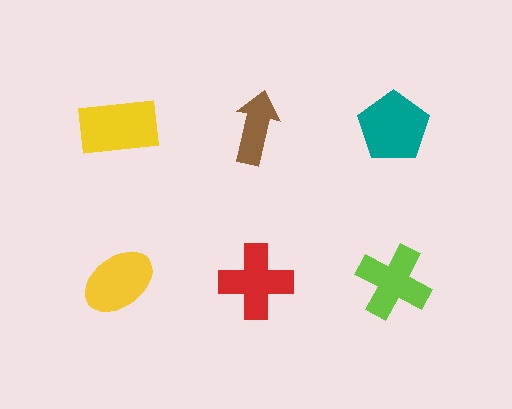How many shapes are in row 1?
3 shapes.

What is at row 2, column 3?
A lime cross.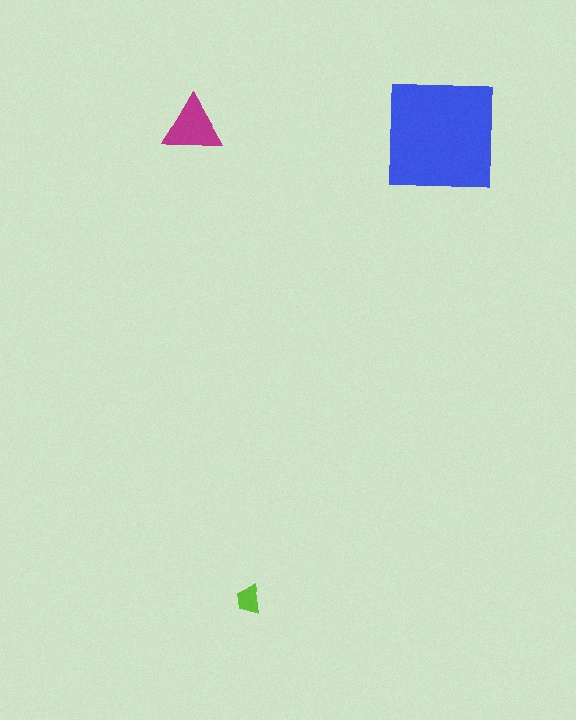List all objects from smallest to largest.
The lime trapezoid, the magenta triangle, the blue square.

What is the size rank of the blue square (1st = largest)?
1st.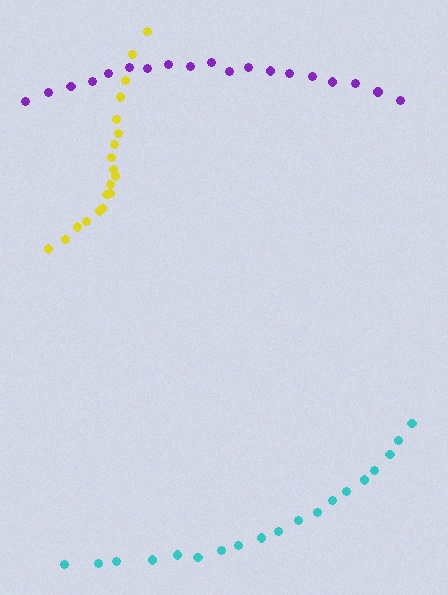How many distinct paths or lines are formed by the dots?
There are 3 distinct paths.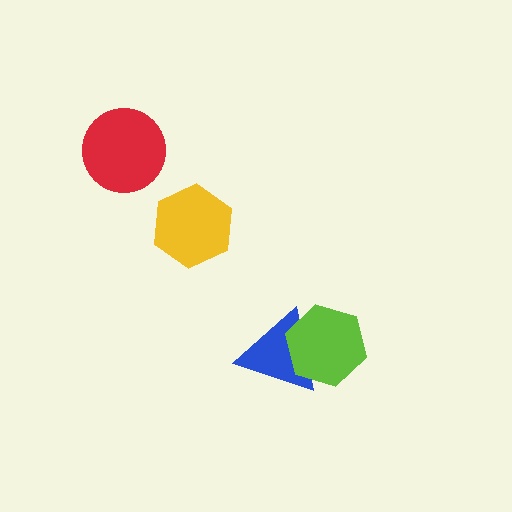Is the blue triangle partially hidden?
Yes, it is partially covered by another shape.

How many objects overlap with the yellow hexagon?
0 objects overlap with the yellow hexagon.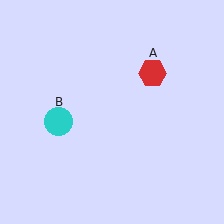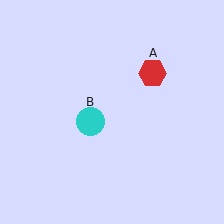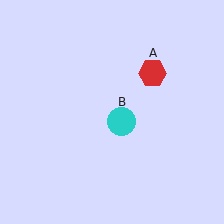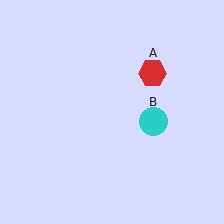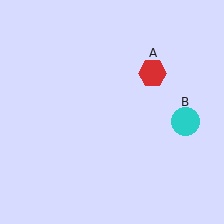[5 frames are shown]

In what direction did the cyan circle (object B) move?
The cyan circle (object B) moved right.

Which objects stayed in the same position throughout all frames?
Red hexagon (object A) remained stationary.